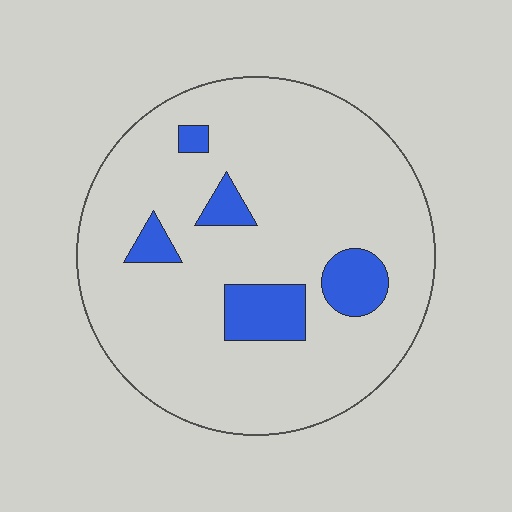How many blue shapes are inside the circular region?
5.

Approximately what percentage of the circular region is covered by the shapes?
Approximately 10%.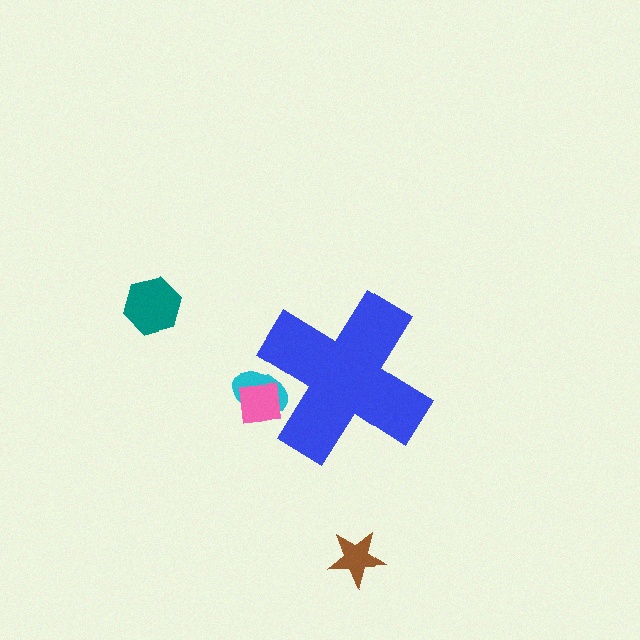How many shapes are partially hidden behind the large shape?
2 shapes are partially hidden.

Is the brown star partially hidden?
No, the brown star is fully visible.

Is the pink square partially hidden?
Yes, the pink square is partially hidden behind the blue cross.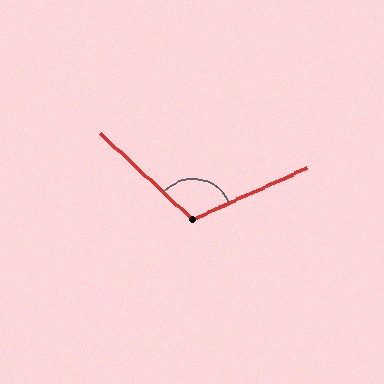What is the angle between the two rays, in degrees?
Approximately 112 degrees.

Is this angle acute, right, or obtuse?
It is obtuse.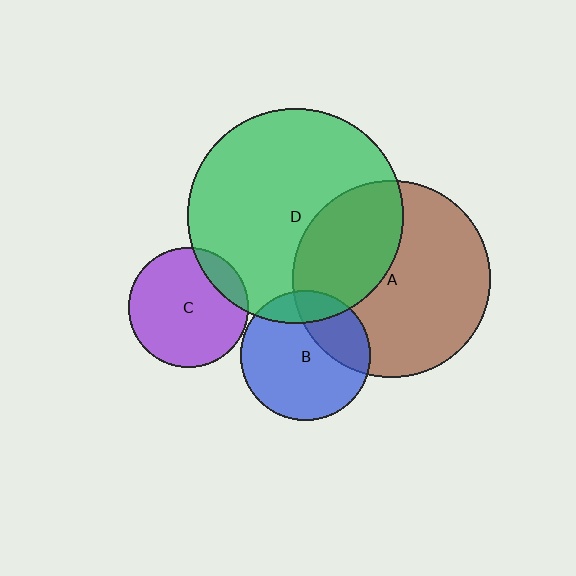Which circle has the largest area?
Circle D (green).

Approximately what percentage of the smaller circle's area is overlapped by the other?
Approximately 35%.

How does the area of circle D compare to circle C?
Approximately 3.2 times.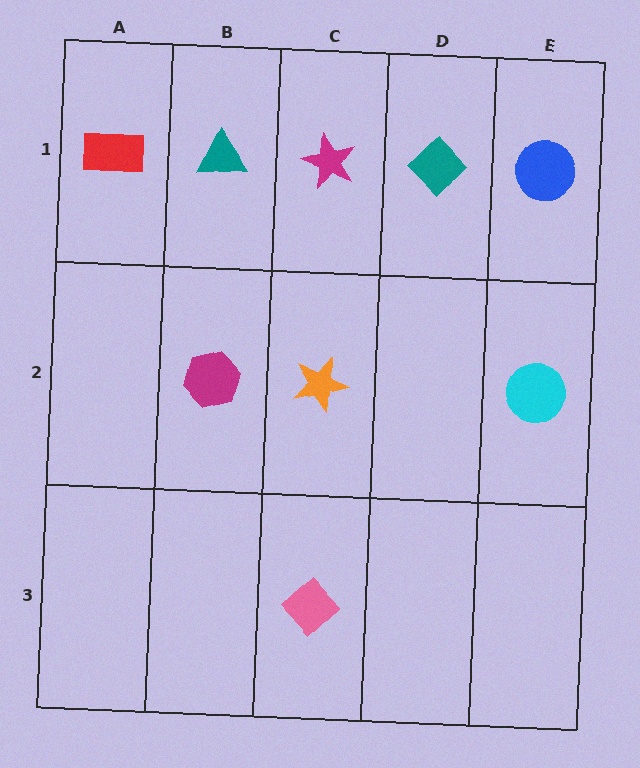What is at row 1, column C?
A magenta star.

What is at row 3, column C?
A pink diamond.